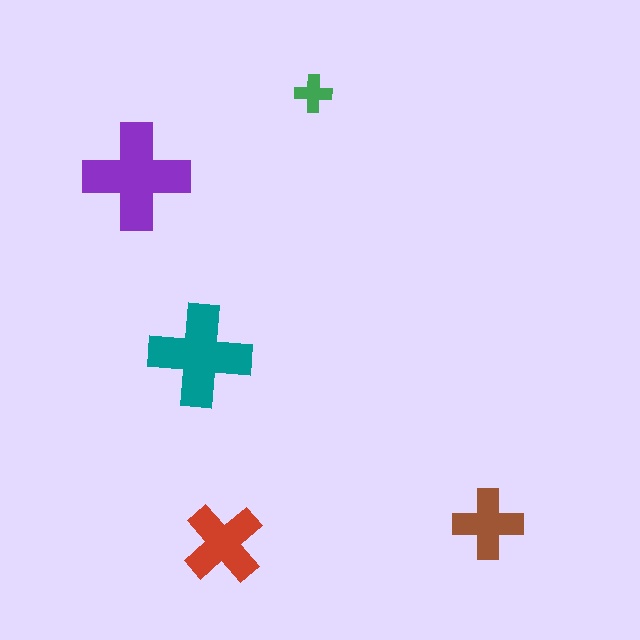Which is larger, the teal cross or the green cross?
The teal one.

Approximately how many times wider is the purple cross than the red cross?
About 1.5 times wider.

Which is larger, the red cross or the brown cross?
The red one.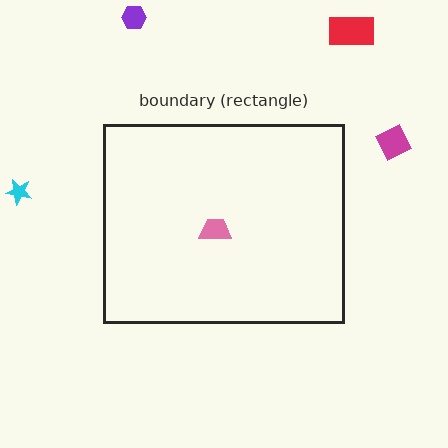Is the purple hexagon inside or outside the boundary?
Outside.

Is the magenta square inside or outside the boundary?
Outside.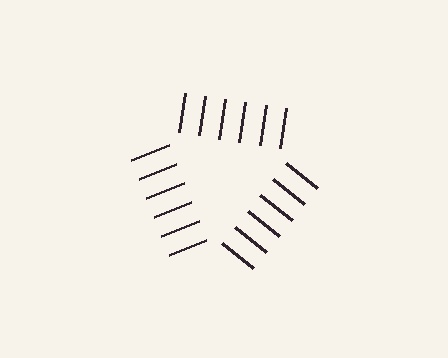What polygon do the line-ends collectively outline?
An illusory triangle — the line segments terminate on its edges but no continuous stroke is drawn.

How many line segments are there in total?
18 — 6 along each of the 3 edges.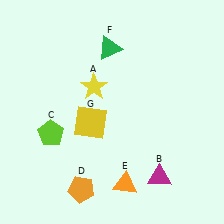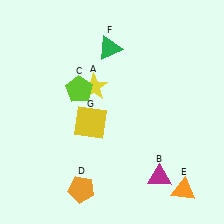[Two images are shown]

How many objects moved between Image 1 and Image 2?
2 objects moved between the two images.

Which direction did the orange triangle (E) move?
The orange triangle (E) moved right.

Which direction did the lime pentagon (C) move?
The lime pentagon (C) moved up.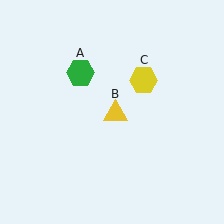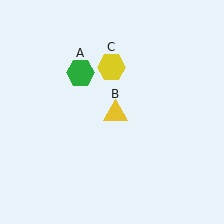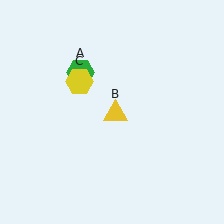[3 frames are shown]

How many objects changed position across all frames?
1 object changed position: yellow hexagon (object C).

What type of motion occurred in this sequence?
The yellow hexagon (object C) rotated counterclockwise around the center of the scene.